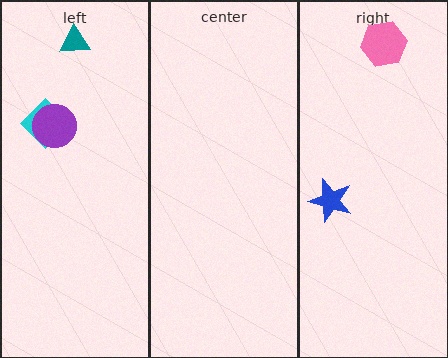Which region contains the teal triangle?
The left region.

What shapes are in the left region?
The cyan diamond, the purple circle, the teal triangle.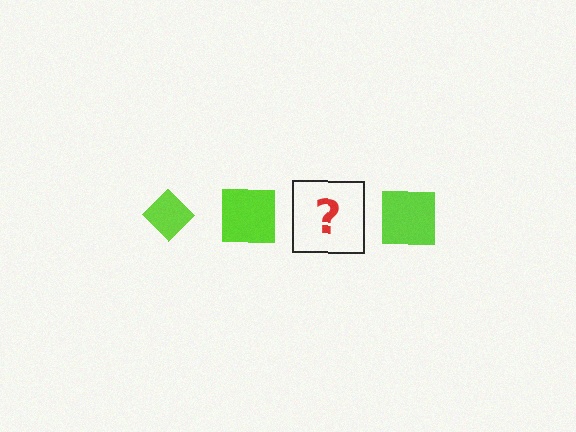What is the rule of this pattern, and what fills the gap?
The rule is that the pattern cycles through diamond, square shapes in lime. The gap should be filled with a lime diamond.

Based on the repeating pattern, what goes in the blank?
The blank should be a lime diamond.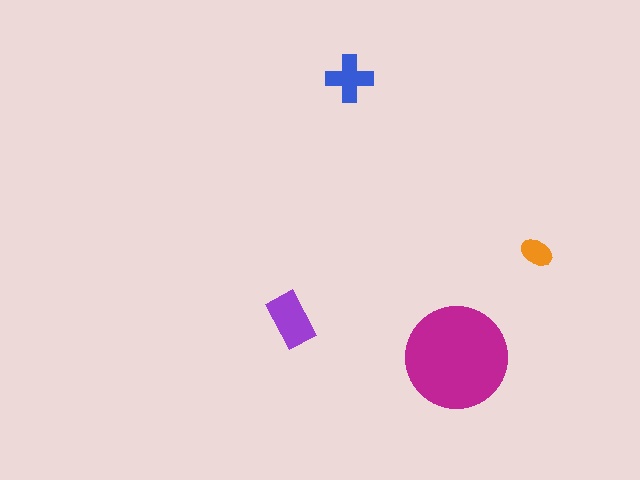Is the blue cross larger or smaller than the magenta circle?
Smaller.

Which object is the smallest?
The orange ellipse.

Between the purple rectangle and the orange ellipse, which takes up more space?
The purple rectangle.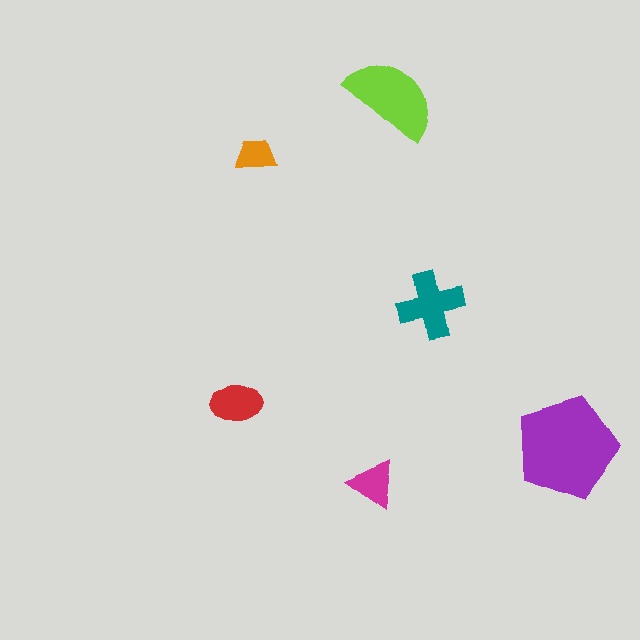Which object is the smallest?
The orange trapezoid.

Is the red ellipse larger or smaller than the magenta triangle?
Larger.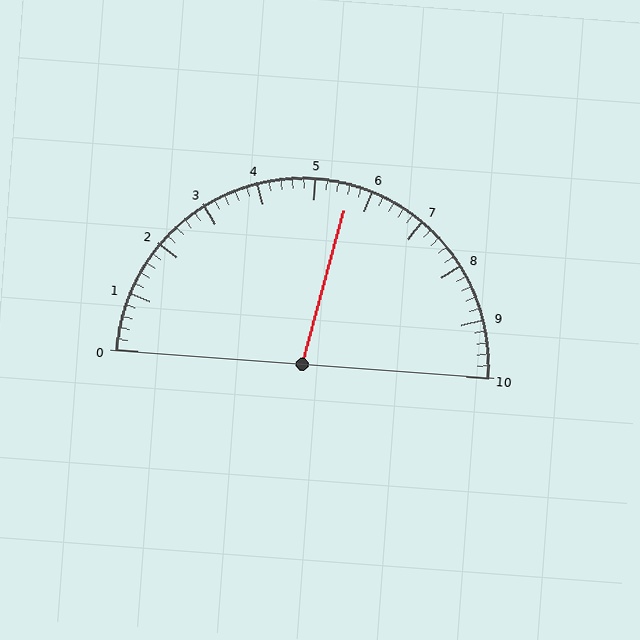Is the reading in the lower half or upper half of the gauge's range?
The reading is in the upper half of the range (0 to 10).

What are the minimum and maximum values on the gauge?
The gauge ranges from 0 to 10.